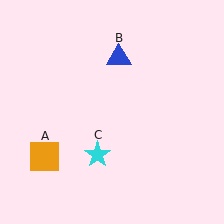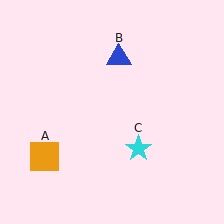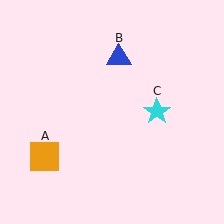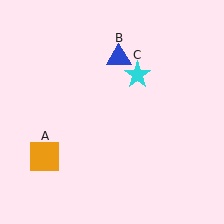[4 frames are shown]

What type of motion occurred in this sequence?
The cyan star (object C) rotated counterclockwise around the center of the scene.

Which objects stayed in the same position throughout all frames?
Orange square (object A) and blue triangle (object B) remained stationary.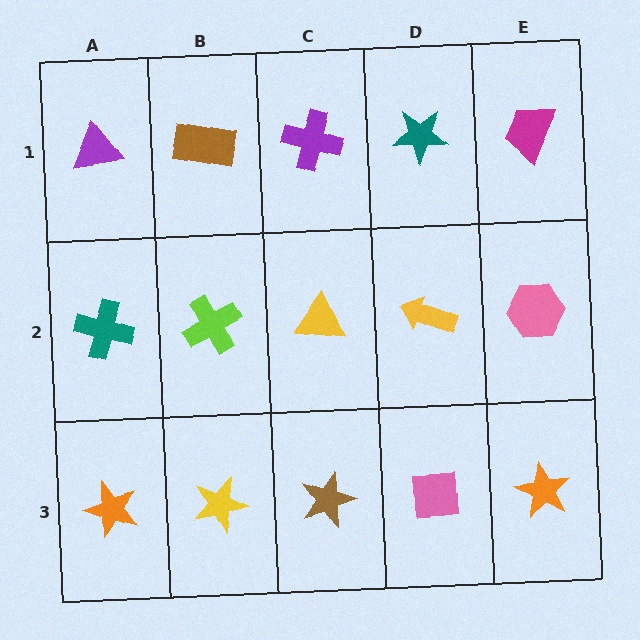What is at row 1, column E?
A magenta trapezoid.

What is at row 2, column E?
A pink hexagon.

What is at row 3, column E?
An orange star.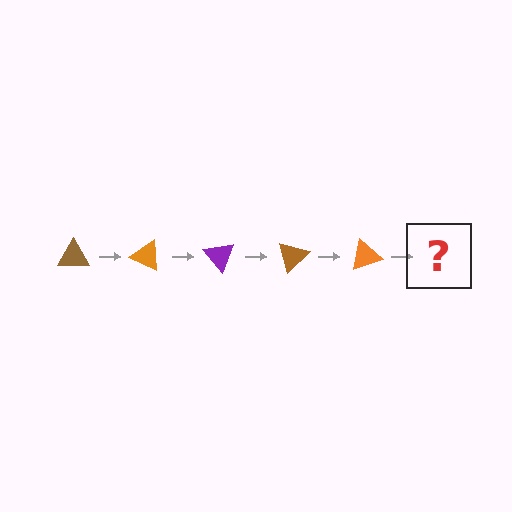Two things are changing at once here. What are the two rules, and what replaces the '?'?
The two rules are that it rotates 25 degrees each step and the color cycles through brown, orange, and purple. The '?' should be a purple triangle, rotated 125 degrees from the start.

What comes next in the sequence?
The next element should be a purple triangle, rotated 125 degrees from the start.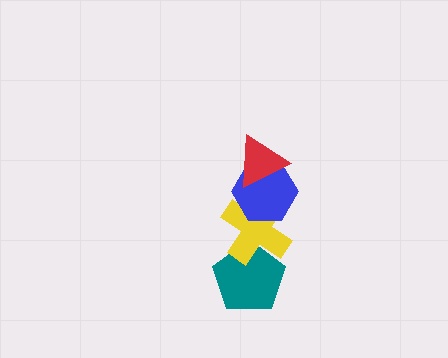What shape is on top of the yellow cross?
The blue hexagon is on top of the yellow cross.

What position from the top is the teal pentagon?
The teal pentagon is 4th from the top.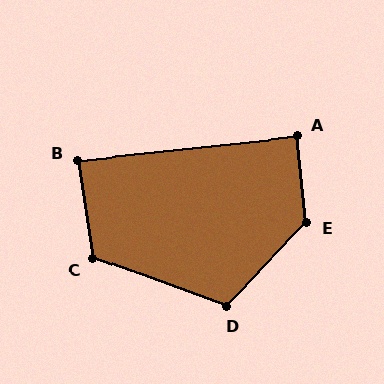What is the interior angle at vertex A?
Approximately 90 degrees (approximately right).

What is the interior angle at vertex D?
Approximately 115 degrees (obtuse).